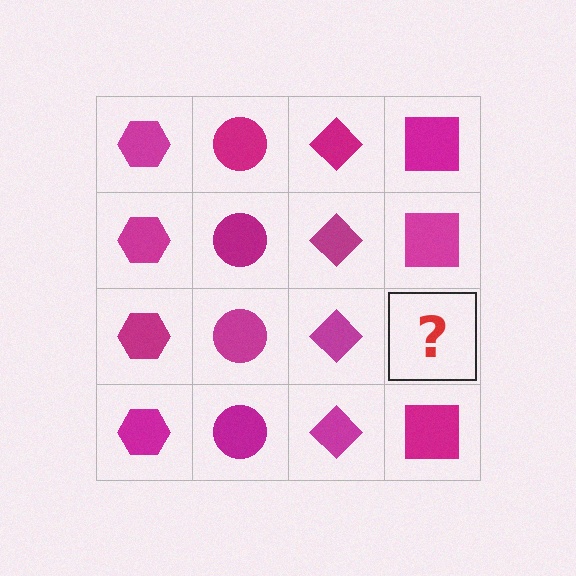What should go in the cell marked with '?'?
The missing cell should contain a magenta square.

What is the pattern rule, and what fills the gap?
The rule is that each column has a consistent shape. The gap should be filled with a magenta square.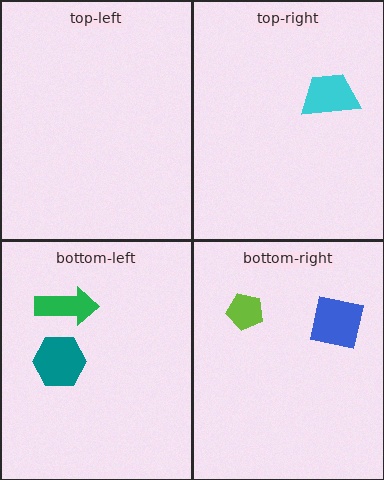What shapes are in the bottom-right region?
The blue square, the lime pentagon.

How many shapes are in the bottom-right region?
2.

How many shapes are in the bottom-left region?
2.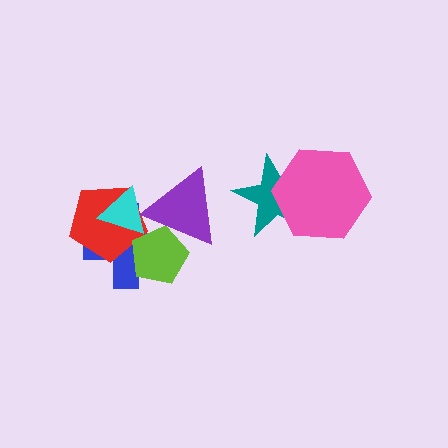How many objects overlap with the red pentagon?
3 objects overlap with the red pentagon.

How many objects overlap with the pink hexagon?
1 object overlaps with the pink hexagon.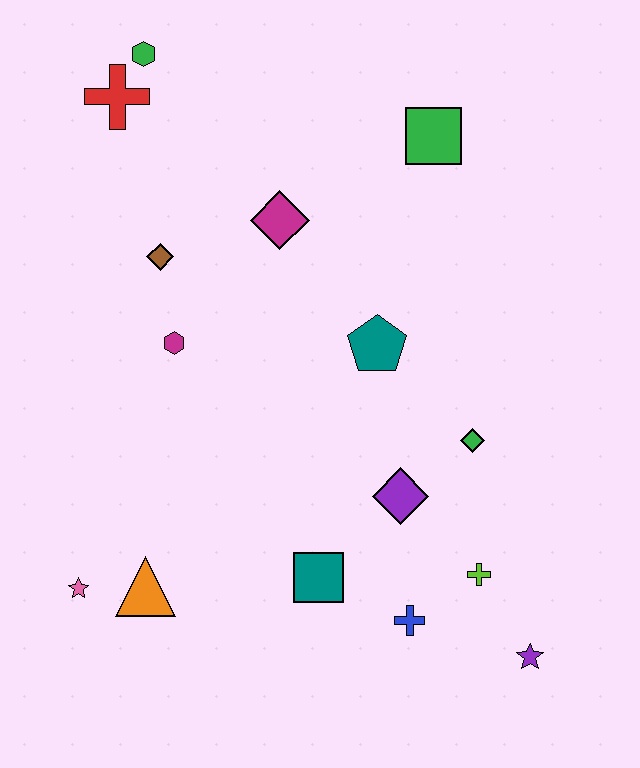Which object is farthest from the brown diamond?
The purple star is farthest from the brown diamond.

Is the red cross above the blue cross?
Yes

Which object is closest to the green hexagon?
The red cross is closest to the green hexagon.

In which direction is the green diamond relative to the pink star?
The green diamond is to the right of the pink star.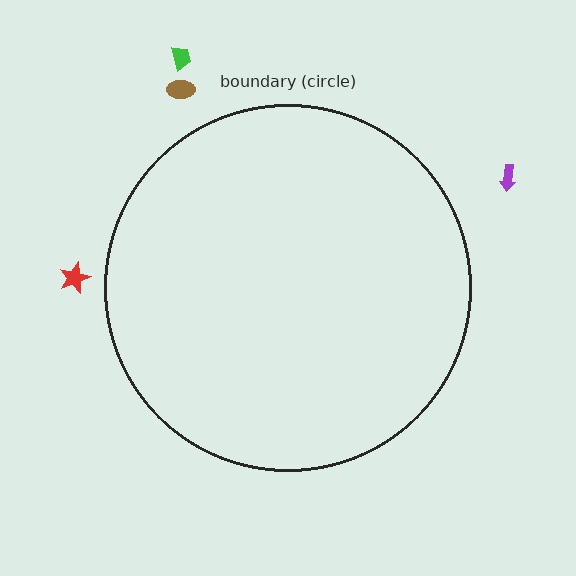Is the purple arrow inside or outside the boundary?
Outside.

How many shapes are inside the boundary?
0 inside, 4 outside.